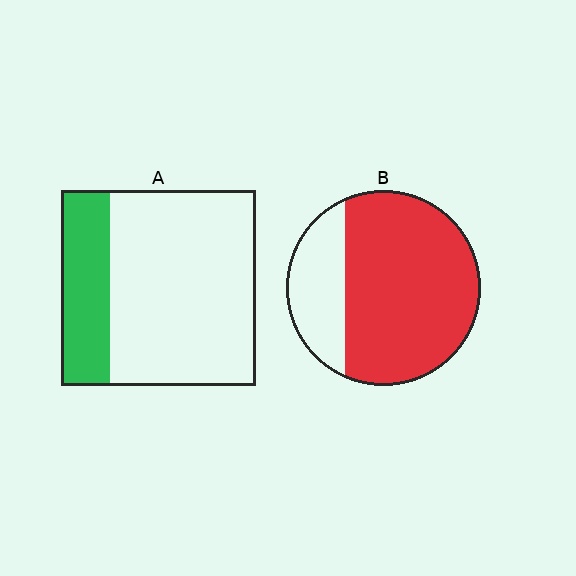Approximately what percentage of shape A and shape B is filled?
A is approximately 25% and B is approximately 75%.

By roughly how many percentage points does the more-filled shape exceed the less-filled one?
By roughly 50 percentage points (B over A).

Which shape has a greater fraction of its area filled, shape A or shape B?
Shape B.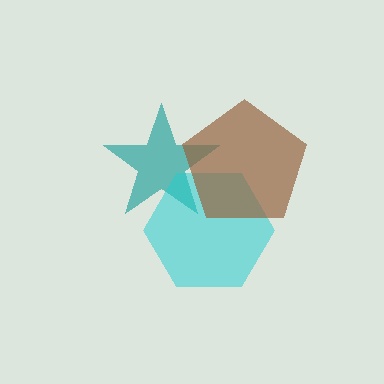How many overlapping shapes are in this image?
There are 3 overlapping shapes in the image.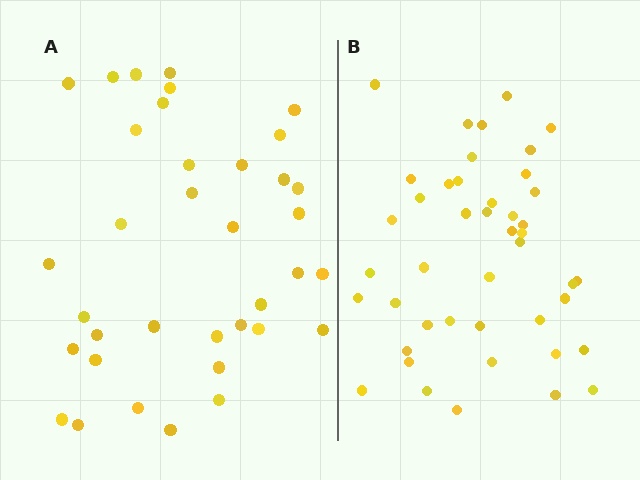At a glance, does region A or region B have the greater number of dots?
Region B (the right region) has more dots.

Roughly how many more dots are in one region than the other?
Region B has roughly 8 or so more dots than region A.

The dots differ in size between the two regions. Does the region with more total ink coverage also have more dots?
No. Region A has more total ink coverage because its dots are larger, but region B actually contains more individual dots. Total area can be misleading — the number of items is what matters here.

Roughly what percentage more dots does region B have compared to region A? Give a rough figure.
About 20% more.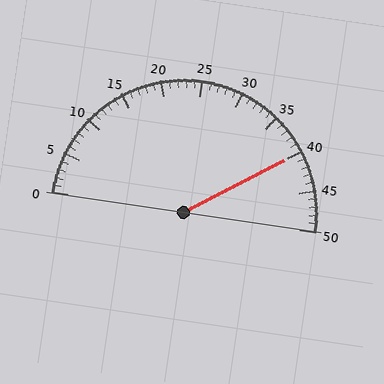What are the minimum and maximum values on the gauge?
The gauge ranges from 0 to 50.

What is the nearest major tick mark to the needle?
The nearest major tick mark is 40.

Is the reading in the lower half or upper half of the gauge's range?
The reading is in the upper half of the range (0 to 50).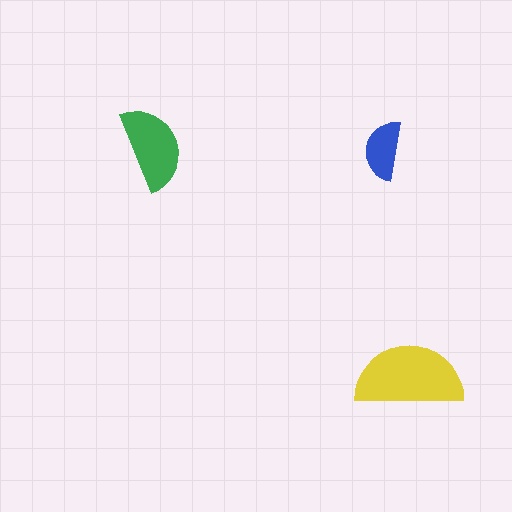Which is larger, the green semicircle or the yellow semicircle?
The yellow one.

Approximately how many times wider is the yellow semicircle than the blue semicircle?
About 2 times wider.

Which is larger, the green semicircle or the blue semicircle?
The green one.